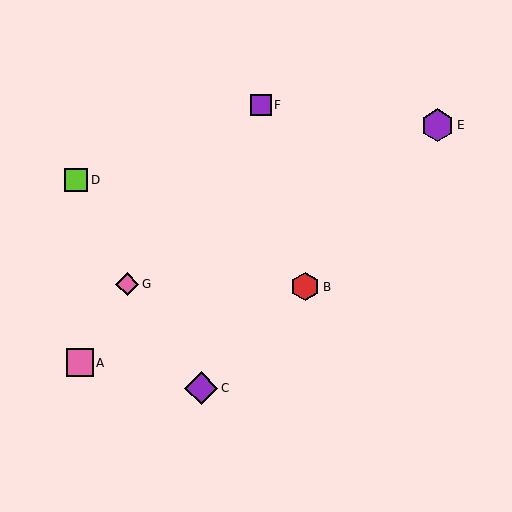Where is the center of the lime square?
The center of the lime square is at (76, 180).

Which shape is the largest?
The purple diamond (labeled C) is the largest.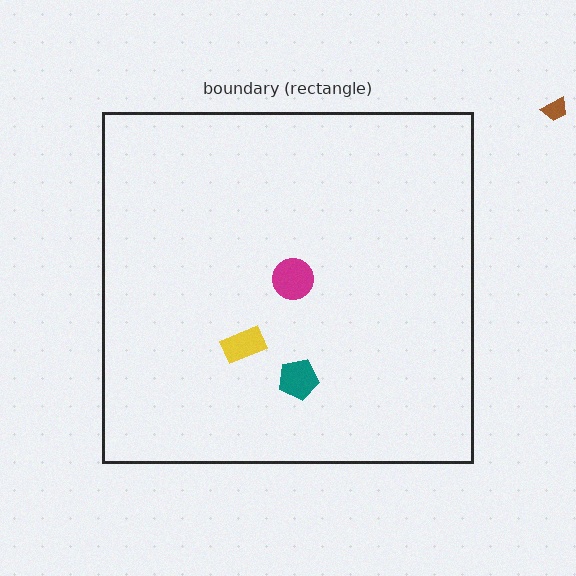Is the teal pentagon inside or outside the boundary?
Inside.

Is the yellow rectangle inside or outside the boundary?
Inside.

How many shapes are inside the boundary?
3 inside, 1 outside.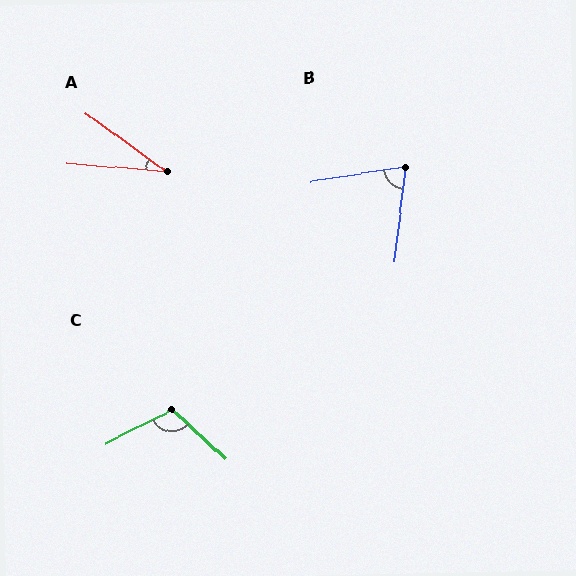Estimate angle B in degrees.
Approximately 74 degrees.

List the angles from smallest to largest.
A (31°), B (74°), C (110°).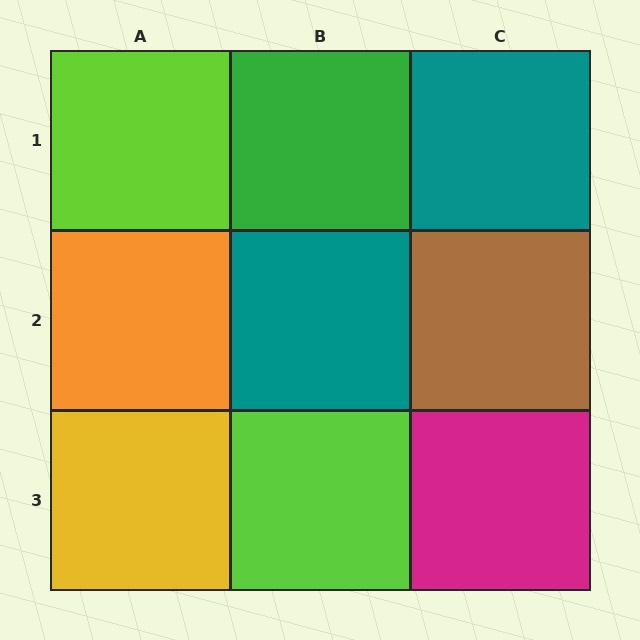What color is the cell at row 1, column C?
Teal.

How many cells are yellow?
1 cell is yellow.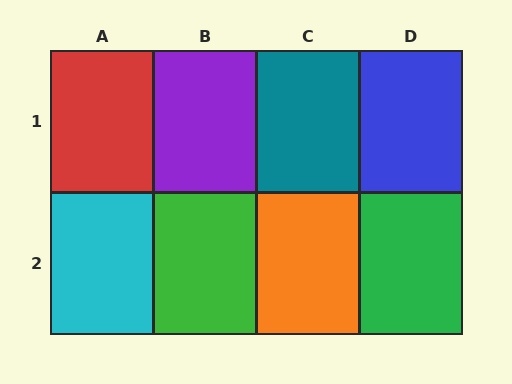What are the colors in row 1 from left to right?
Red, purple, teal, blue.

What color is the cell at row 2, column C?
Orange.